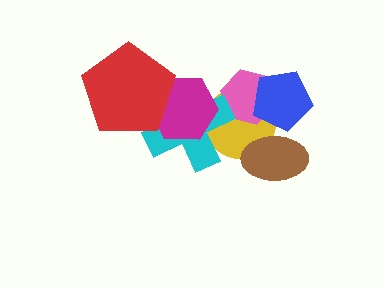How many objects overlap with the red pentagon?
2 objects overlap with the red pentagon.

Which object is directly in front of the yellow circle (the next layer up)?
The pink hexagon is directly in front of the yellow circle.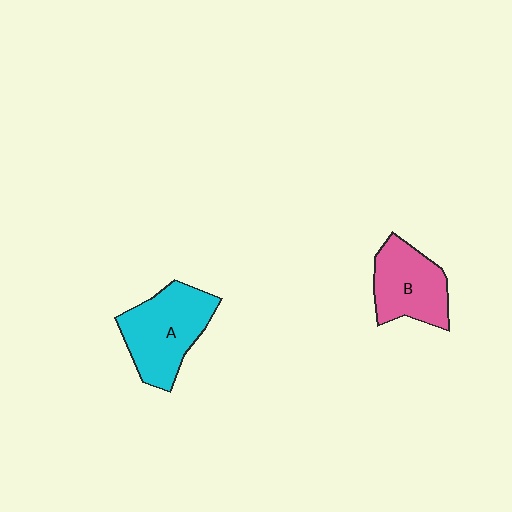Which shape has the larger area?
Shape A (cyan).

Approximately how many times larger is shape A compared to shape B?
Approximately 1.2 times.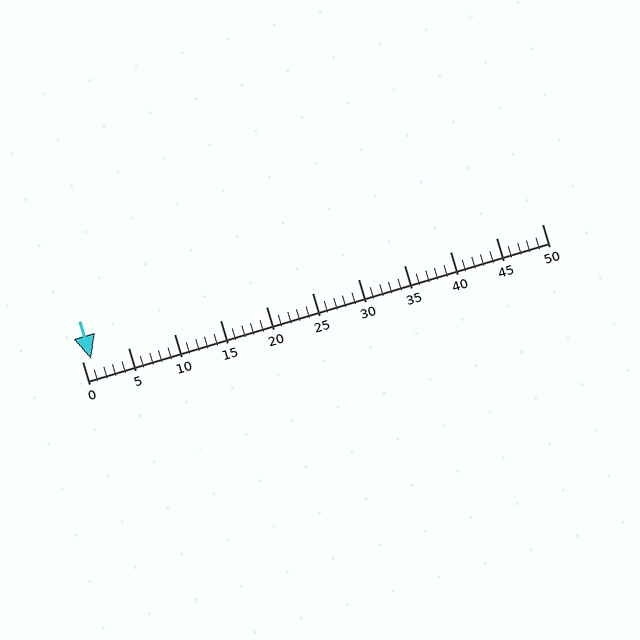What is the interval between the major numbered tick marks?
The major tick marks are spaced 5 units apart.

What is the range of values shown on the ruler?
The ruler shows values from 0 to 50.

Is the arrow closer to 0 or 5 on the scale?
The arrow is closer to 0.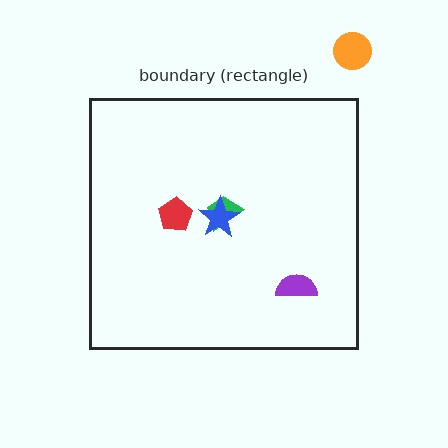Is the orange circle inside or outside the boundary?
Outside.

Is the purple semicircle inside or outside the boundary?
Inside.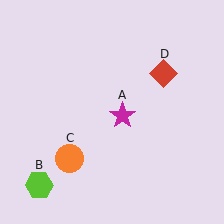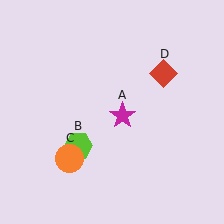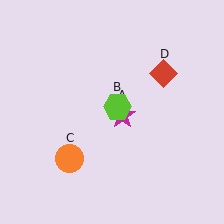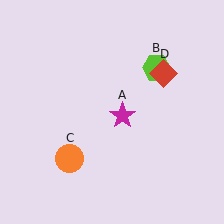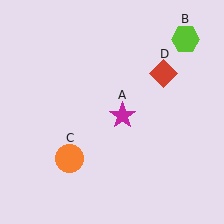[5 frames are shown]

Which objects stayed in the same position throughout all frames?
Magenta star (object A) and orange circle (object C) and red diamond (object D) remained stationary.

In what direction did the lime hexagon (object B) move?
The lime hexagon (object B) moved up and to the right.